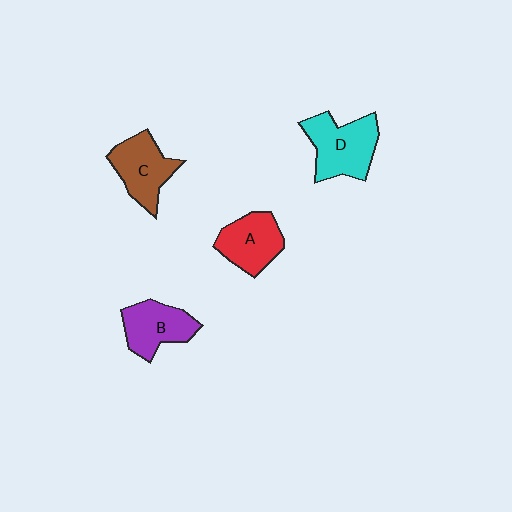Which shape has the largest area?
Shape D (cyan).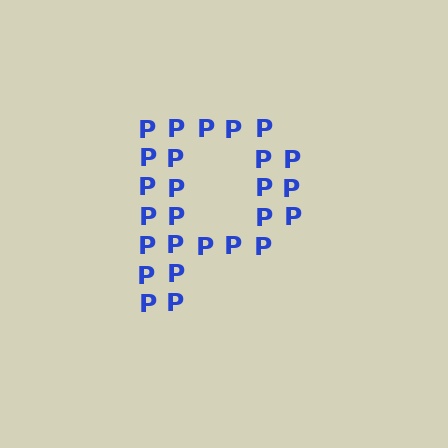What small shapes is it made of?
It is made of small letter P's.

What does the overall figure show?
The overall figure shows the letter P.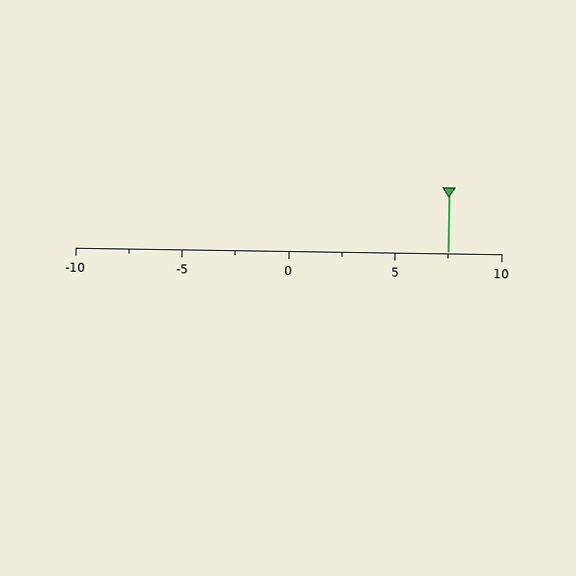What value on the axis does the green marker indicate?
The marker indicates approximately 7.5.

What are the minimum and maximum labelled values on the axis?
The axis runs from -10 to 10.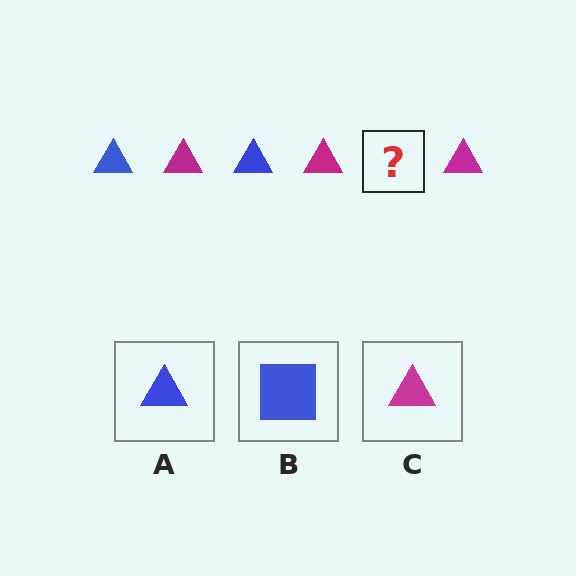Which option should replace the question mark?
Option A.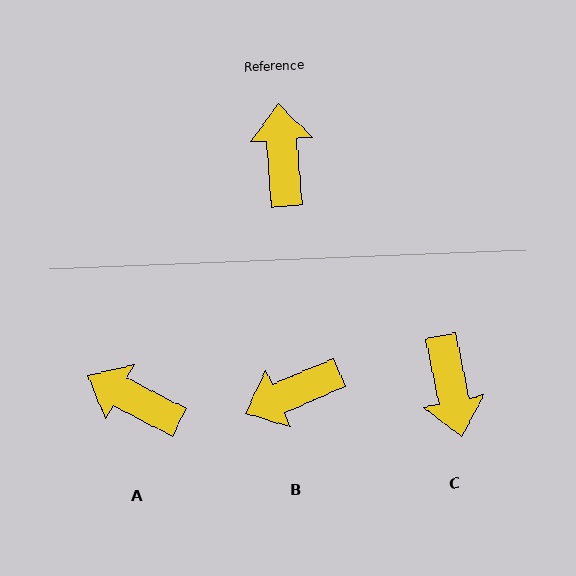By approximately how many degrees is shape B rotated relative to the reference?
Approximately 109 degrees counter-clockwise.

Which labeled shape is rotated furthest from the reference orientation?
C, about 173 degrees away.